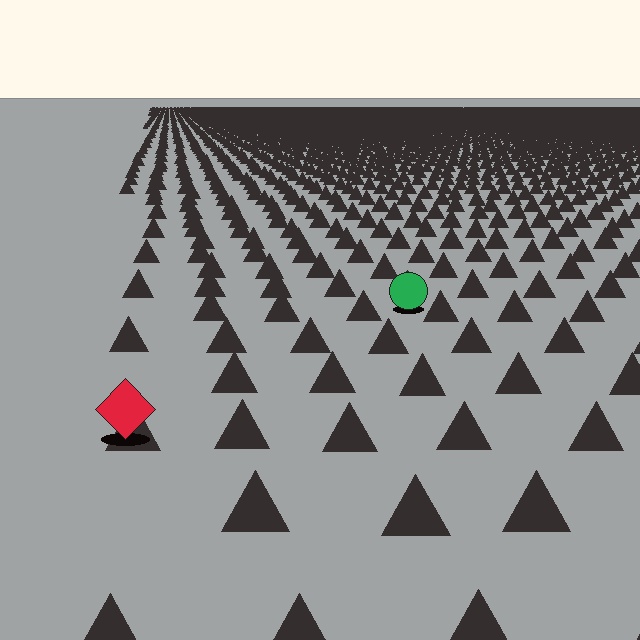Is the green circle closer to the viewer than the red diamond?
No. The red diamond is closer — you can tell from the texture gradient: the ground texture is coarser near it.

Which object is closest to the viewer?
The red diamond is closest. The texture marks near it are larger and more spread out.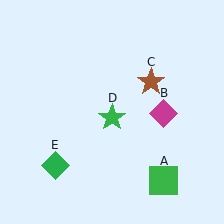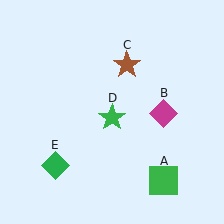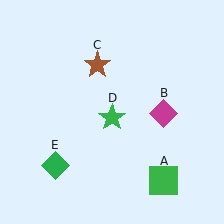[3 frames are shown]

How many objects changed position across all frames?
1 object changed position: brown star (object C).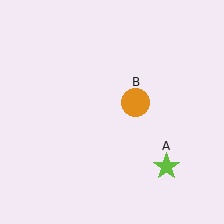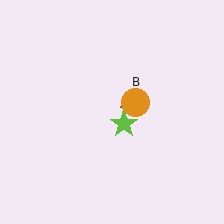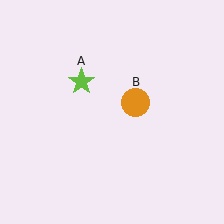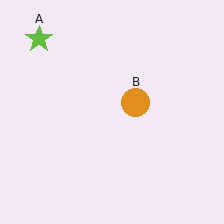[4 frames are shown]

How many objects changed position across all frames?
1 object changed position: lime star (object A).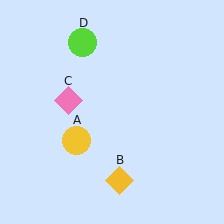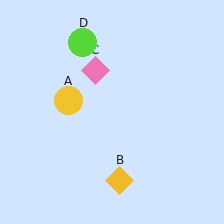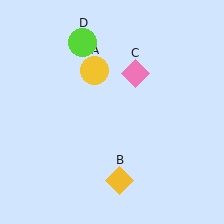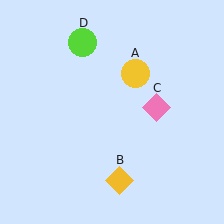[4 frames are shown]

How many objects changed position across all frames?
2 objects changed position: yellow circle (object A), pink diamond (object C).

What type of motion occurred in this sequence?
The yellow circle (object A), pink diamond (object C) rotated clockwise around the center of the scene.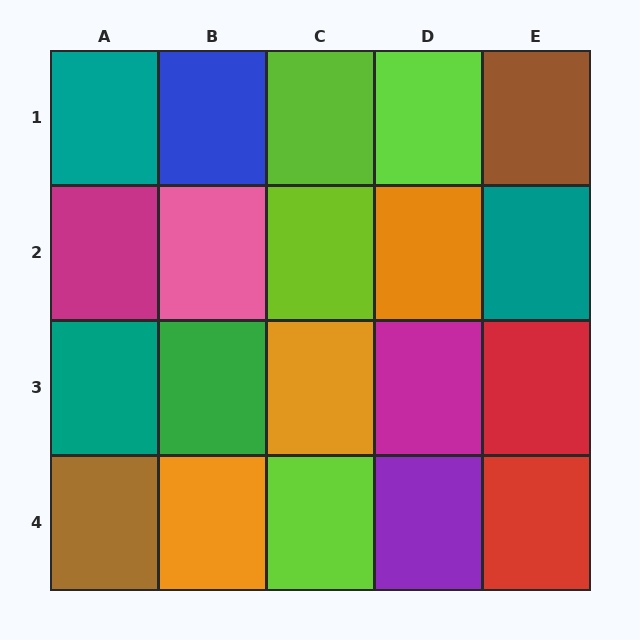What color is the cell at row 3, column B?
Green.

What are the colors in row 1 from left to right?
Teal, blue, lime, lime, brown.